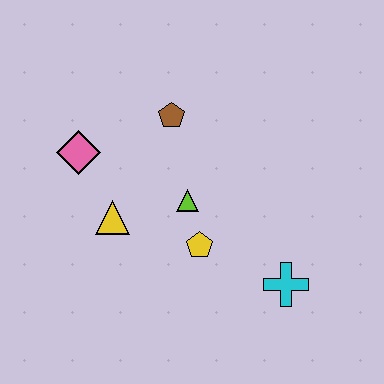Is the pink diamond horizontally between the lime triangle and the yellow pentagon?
No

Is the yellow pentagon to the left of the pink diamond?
No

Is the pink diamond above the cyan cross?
Yes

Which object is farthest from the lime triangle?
The cyan cross is farthest from the lime triangle.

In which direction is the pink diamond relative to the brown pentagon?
The pink diamond is to the left of the brown pentagon.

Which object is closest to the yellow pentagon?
The lime triangle is closest to the yellow pentagon.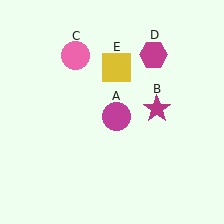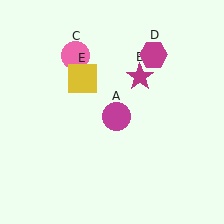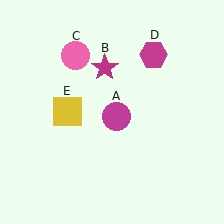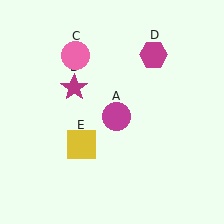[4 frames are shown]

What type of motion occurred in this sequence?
The magenta star (object B), yellow square (object E) rotated counterclockwise around the center of the scene.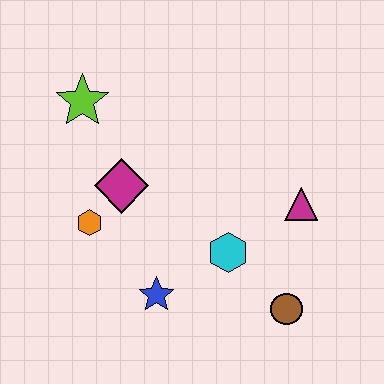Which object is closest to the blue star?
The cyan hexagon is closest to the blue star.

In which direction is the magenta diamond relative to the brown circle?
The magenta diamond is to the left of the brown circle.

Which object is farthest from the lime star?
The brown circle is farthest from the lime star.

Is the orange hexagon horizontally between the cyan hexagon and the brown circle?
No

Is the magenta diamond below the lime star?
Yes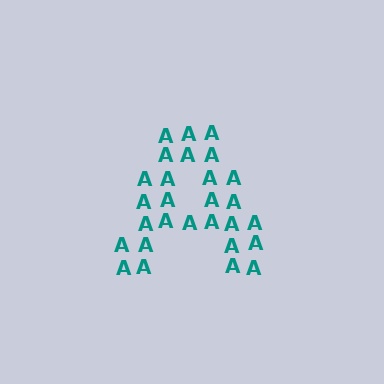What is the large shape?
The large shape is the letter A.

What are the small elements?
The small elements are letter A's.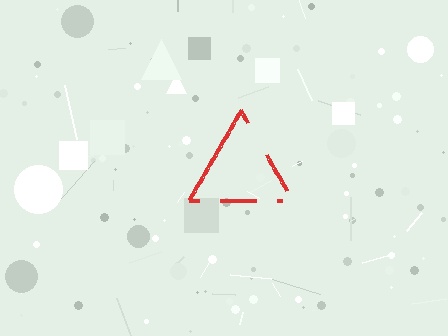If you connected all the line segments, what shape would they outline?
They would outline a triangle.